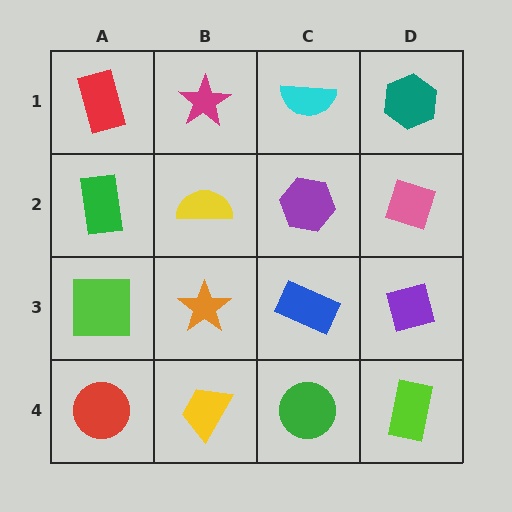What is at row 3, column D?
A purple square.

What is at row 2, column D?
A pink diamond.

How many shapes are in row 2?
4 shapes.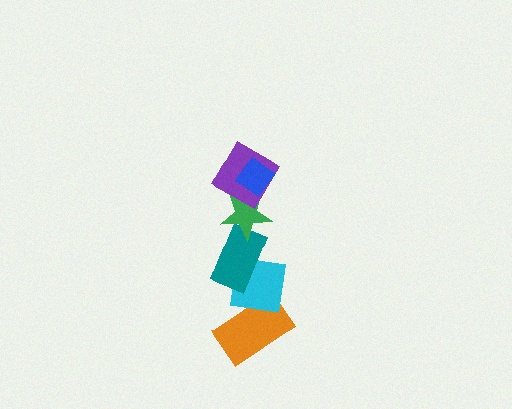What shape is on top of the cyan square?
The teal rectangle is on top of the cyan square.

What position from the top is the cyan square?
The cyan square is 5th from the top.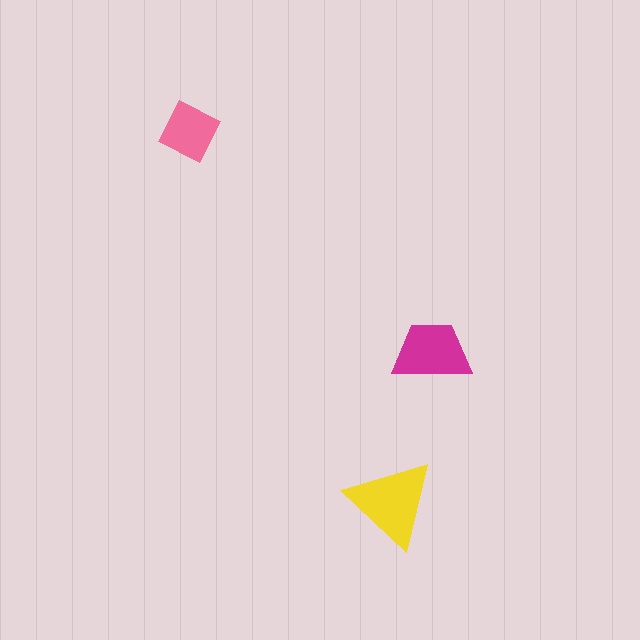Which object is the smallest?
The pink diamond.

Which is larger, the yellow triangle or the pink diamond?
The yellow triangle.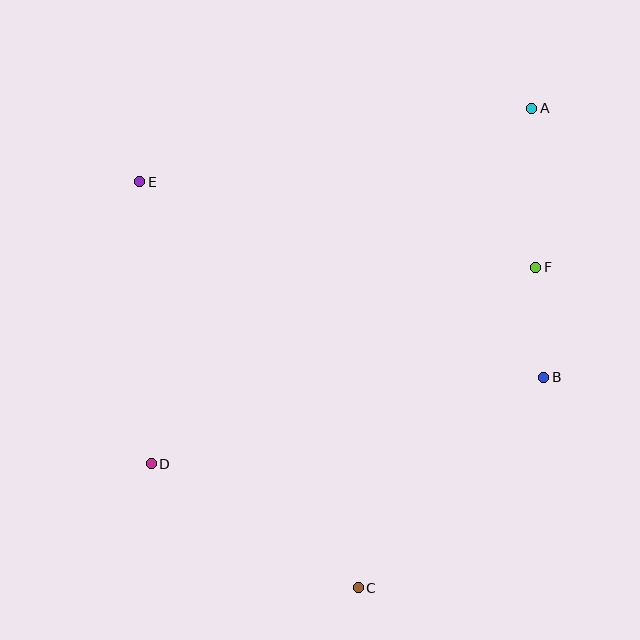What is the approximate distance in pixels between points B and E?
The distance between B and E is approximately 449 pixels.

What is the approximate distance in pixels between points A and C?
The distance between A and C is approximately 510 pixels.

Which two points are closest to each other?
Points B and F are closest to each other.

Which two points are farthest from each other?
Points A and D are farthest from each other.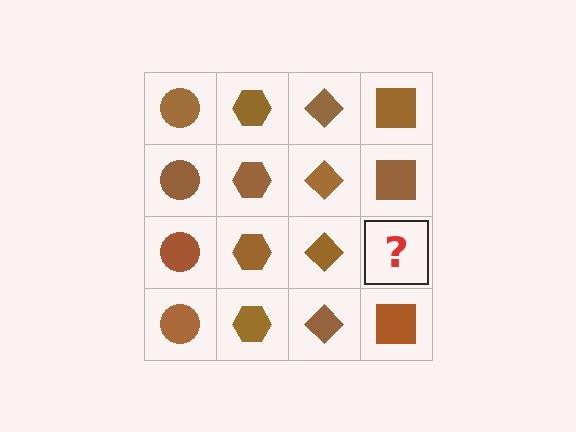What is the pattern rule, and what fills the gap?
The rule is that each column has a consistent shape. The gap should be filled with a brown square.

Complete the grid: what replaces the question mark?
The question mark should be replaced with a brown square.